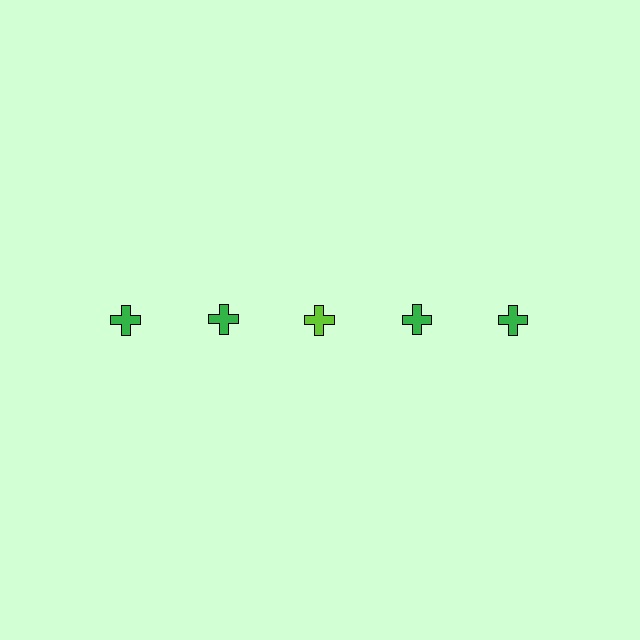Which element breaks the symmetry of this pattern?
The lime cross in the top row, center column breaks the symmetry. All other shapes are green crosses.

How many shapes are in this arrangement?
There are 5 shapes arranged in a grid pattern.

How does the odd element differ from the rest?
It has a different color: lime instead of green.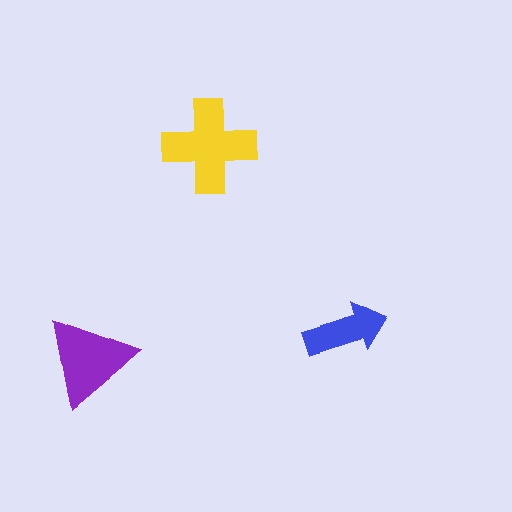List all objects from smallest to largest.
The blue arrow, the purple triangle, the yellow cross.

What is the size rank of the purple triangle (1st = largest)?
2nd.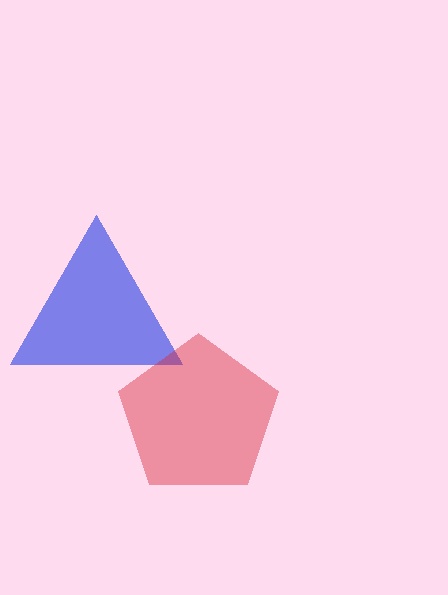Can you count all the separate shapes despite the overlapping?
Yes, there are 2 separate shapes.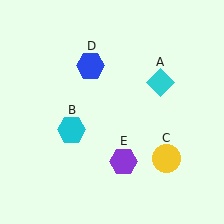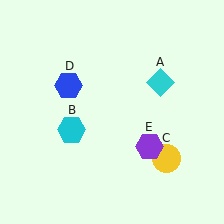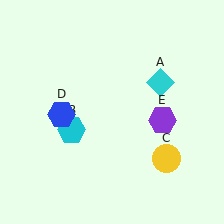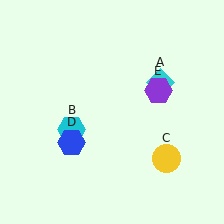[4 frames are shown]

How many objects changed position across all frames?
2 objects changed position: blue hexagon (object D), purple hexagon (object E).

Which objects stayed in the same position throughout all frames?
Cyan diamond (object A) and cyan hexagon (object B) and yellow circle (object C) remained stationary.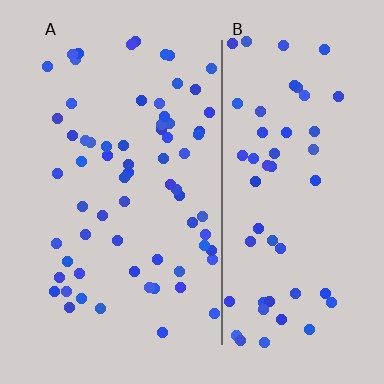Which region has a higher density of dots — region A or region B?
A (the left).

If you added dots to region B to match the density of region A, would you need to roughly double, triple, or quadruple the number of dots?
Approximately double.